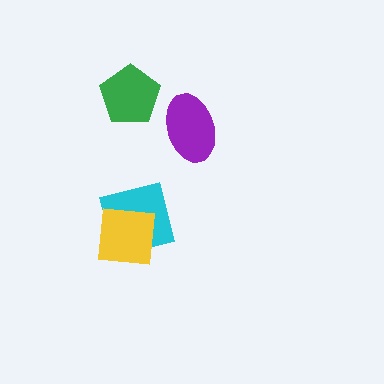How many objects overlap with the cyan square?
1 object overlaps with the cyan square.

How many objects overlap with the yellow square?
1 object overlaps with the yellow square.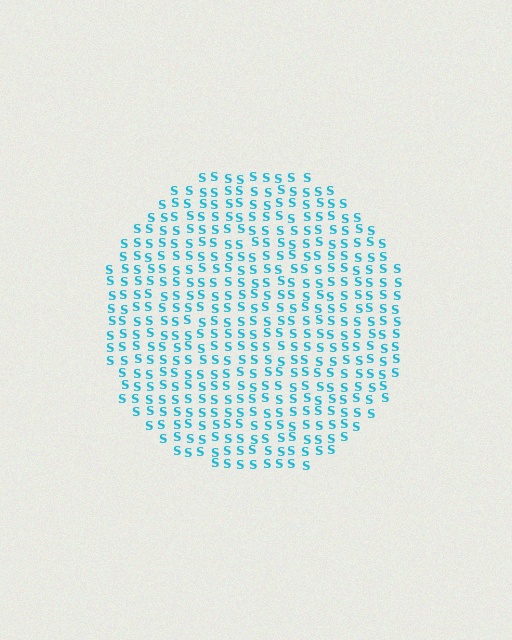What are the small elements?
The small elements are letter S's.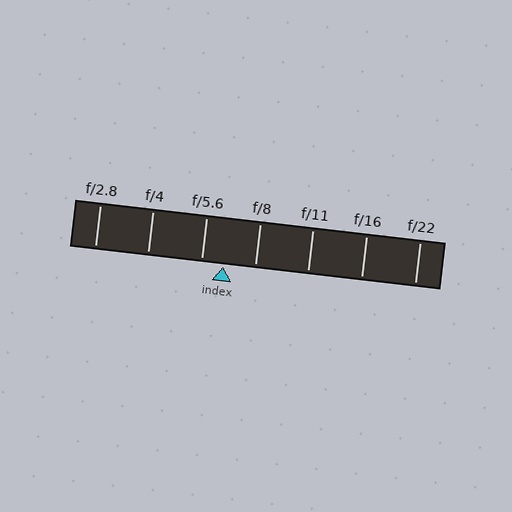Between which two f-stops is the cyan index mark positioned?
The index mark is between f/5.6 and f/8.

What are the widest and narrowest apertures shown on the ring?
The widest aperture shown is f/2.8 and the narrowest is f/22.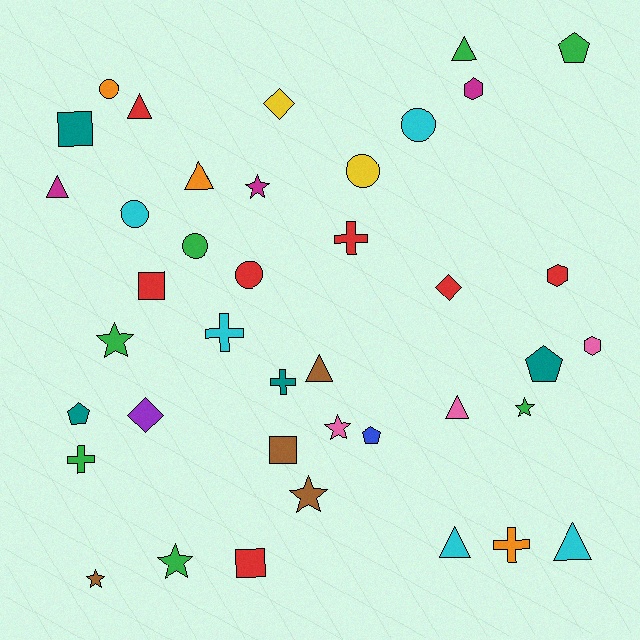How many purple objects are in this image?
There is 1 purple object.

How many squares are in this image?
There are 4 squares.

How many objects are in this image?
There are 40 objects.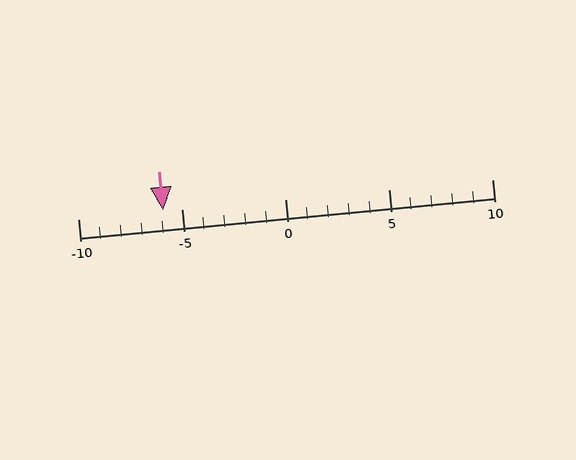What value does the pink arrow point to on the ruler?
The pink arrow points to approximately -6.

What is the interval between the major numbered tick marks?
The major tick marks are spaced 5 units apart.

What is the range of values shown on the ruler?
The ruler shows values from -10 to 10.